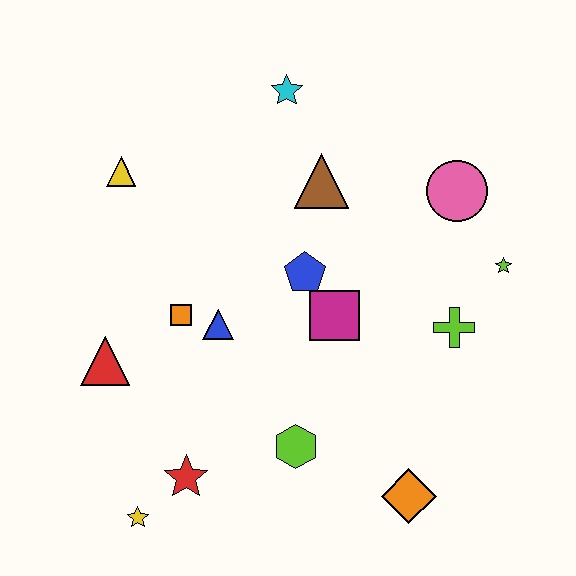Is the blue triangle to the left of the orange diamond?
Yes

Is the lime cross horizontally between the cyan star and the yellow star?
No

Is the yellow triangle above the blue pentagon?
Yes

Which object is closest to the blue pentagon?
The magenta square is closest to the blue pentagon.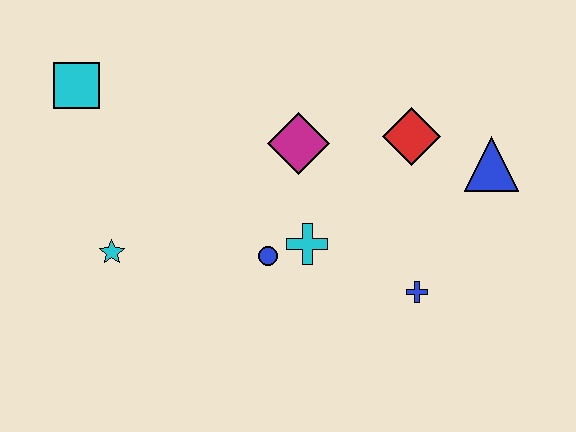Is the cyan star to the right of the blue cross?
No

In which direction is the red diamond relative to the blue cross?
The red diamond is above the blue cross.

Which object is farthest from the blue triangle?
The cyan square is farthest from the blue triangle.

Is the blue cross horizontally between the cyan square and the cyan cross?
No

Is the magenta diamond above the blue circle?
Yes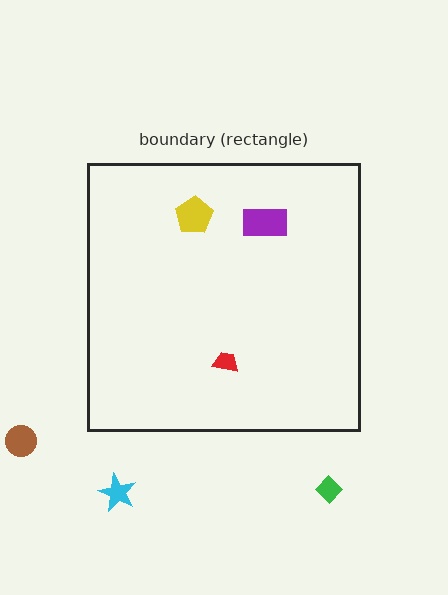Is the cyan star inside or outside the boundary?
Outside.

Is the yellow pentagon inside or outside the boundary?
Inside.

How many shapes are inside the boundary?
3 inside, 3 outside.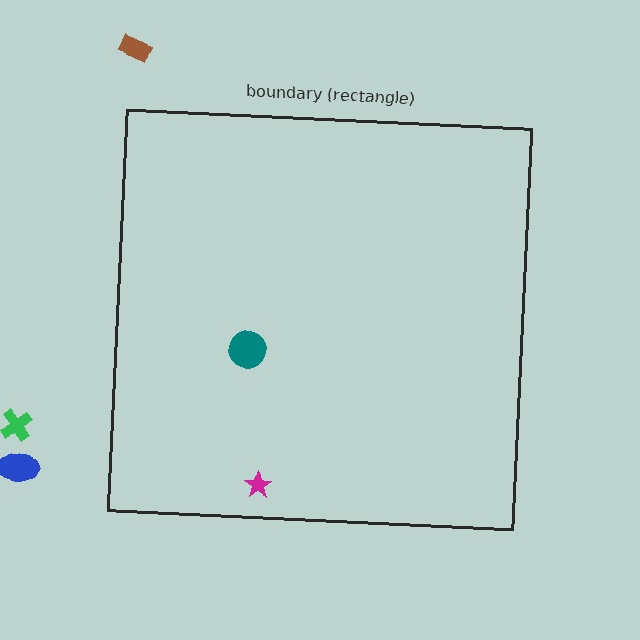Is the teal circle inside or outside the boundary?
Inside.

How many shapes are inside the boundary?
2 inside, 3 outside.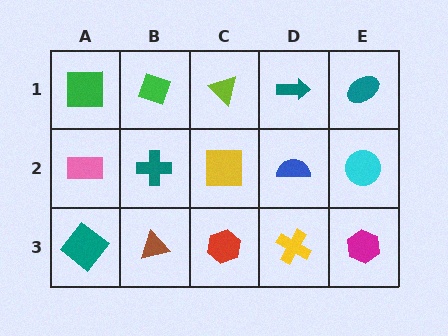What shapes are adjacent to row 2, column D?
A teal arrow (row 1, column D), a yellow cross (row 3, column D), a yellow square (row 2, column C), a cyan circle (row 2, column E).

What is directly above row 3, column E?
A cyan circle.